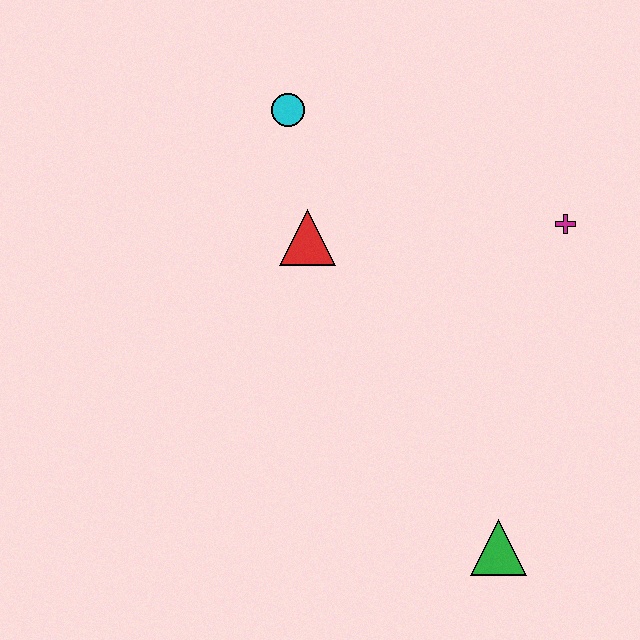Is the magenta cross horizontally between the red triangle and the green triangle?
No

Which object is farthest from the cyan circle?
The green triangle is farthest from the cyan circle.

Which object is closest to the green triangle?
The magenta cross is closest to the green triangle.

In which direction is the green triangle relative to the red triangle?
The green triangle is below the red triangle.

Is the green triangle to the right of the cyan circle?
Yes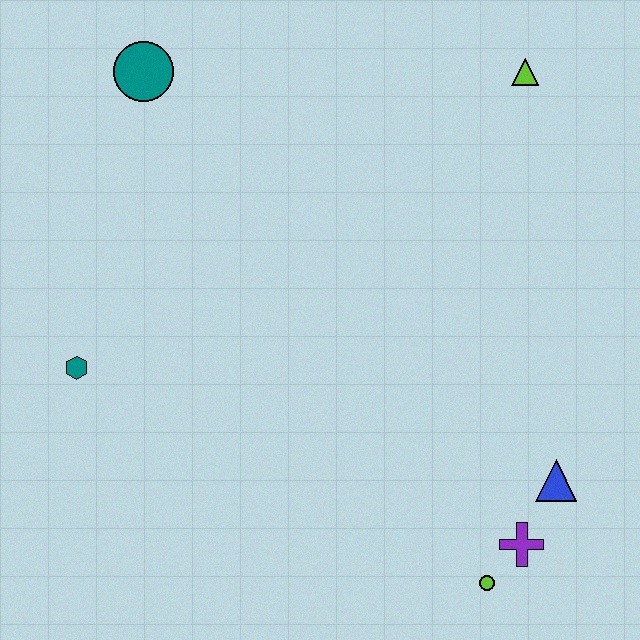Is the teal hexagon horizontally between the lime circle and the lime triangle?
No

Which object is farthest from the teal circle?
The lime circle is farthest from the teal circle.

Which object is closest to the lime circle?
The purple cross is closest to the lime circle.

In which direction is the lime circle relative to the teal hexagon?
The lime circle is to the right of the teal hexagon.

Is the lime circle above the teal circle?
No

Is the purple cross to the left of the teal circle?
No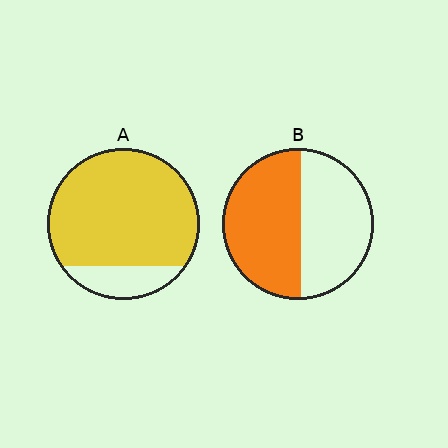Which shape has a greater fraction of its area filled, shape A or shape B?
Shape A.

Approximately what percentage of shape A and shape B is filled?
A is approximately 85% and B is approximately 55%.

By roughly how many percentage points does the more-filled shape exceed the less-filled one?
By roughly 30 percentage points (A over B).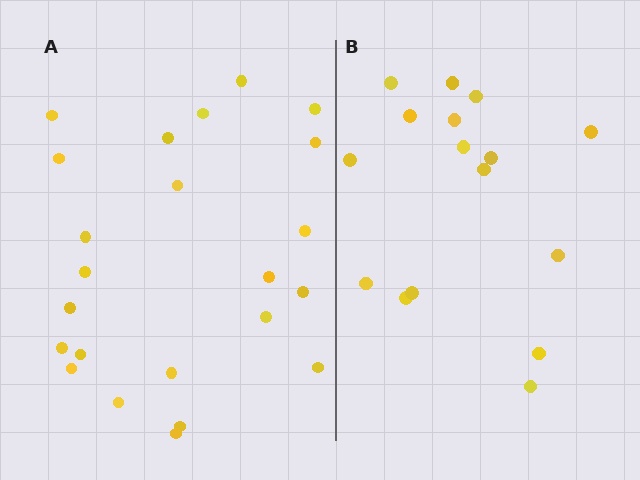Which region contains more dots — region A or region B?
Region A (the left region) has more dots.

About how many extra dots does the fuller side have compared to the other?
Region A has roughly 8 or so more dots than region B.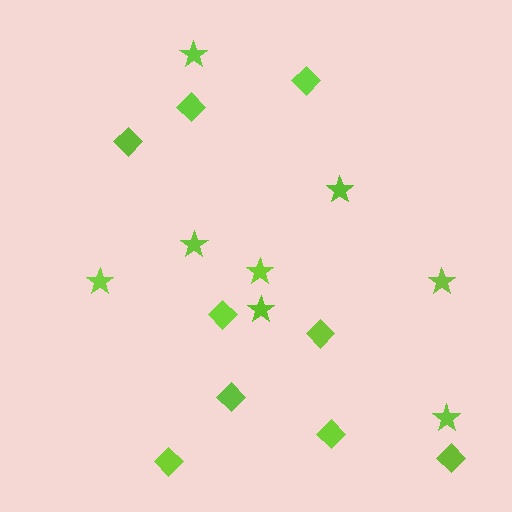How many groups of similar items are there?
There are 2 groups: one group of stars (8) and one group of diamonds (9).